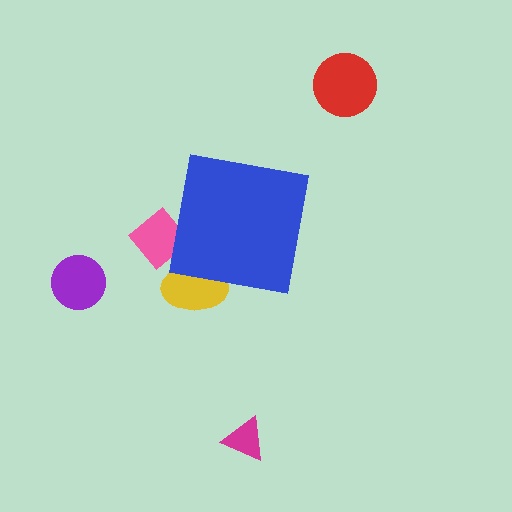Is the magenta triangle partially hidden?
No, the magenta triangle is fully visible.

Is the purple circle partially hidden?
No, the purple circle is fully visible.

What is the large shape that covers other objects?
A blue square.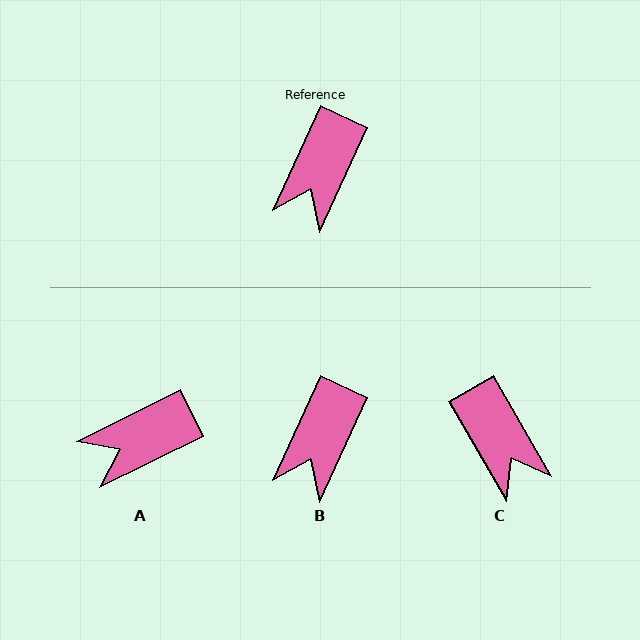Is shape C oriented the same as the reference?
No, it is off by about 54 degrees.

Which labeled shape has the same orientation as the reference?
B.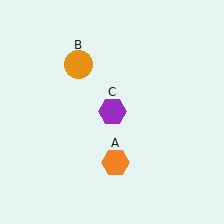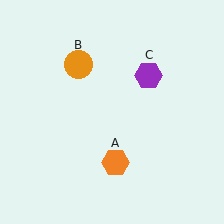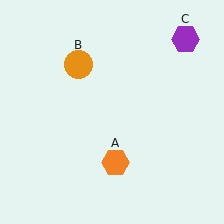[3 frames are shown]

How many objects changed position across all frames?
1 object changed position: purple hexagon (object C).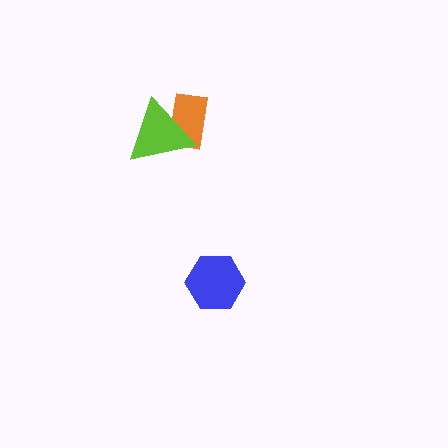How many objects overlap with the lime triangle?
1 object overlaps with the lime triangle.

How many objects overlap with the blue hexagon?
0 objects overlap with the blue hexagon.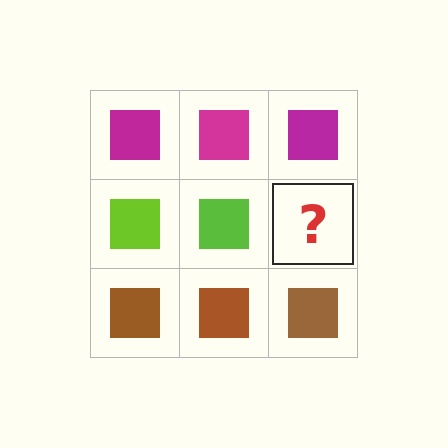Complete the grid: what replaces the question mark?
The question mark should be replaced with a lime square.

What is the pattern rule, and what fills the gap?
The rule is that each row has a consistent color. The gap should be filled with a lime square.